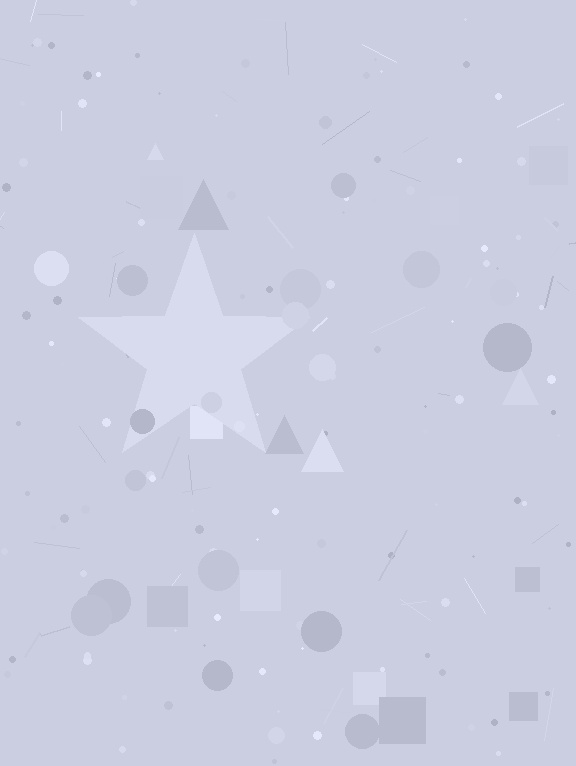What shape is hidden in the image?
A star is hidden in the image.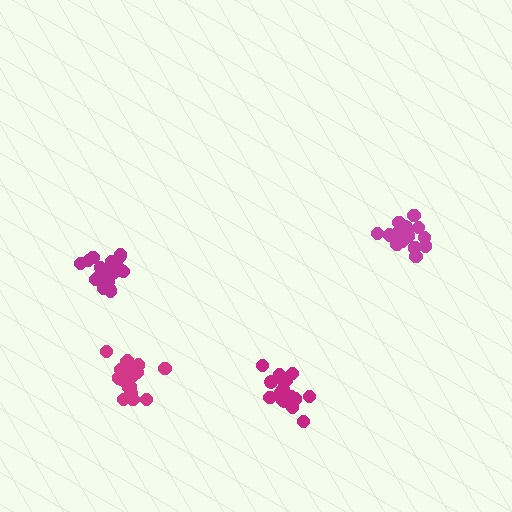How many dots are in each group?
Group 1: 20 dots, Group 2: 18 dots, Group 3: 20 dots, Group 4: 19 dots (77 total).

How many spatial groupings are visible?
There are 4 spatial groupings.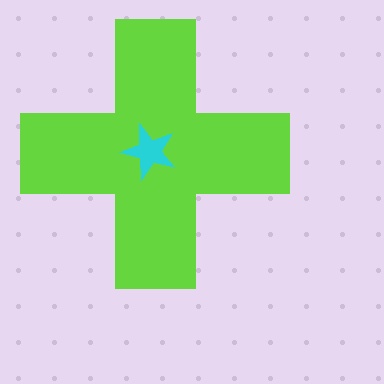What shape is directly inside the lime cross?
The cyan star.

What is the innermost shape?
The cyan star.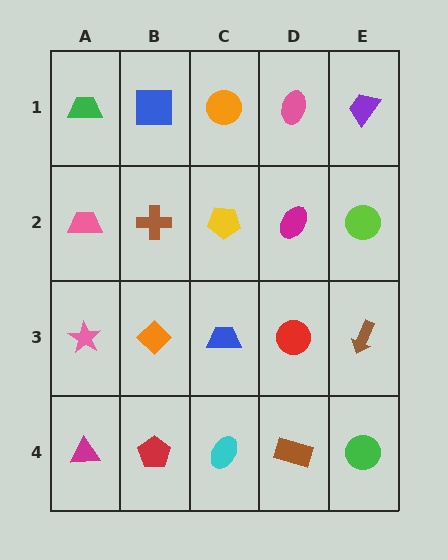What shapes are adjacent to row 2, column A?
A green trapezoid (row 1, column A), a pink star (row 3, column A), a brown cross (row 2, column B).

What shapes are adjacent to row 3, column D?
A magenta ellipse (row 2, column D), a brown rectangle (row 4, column D), a blue trapezoid (row 3, column C), a brown arrow (row 3, column E).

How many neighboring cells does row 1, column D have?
3.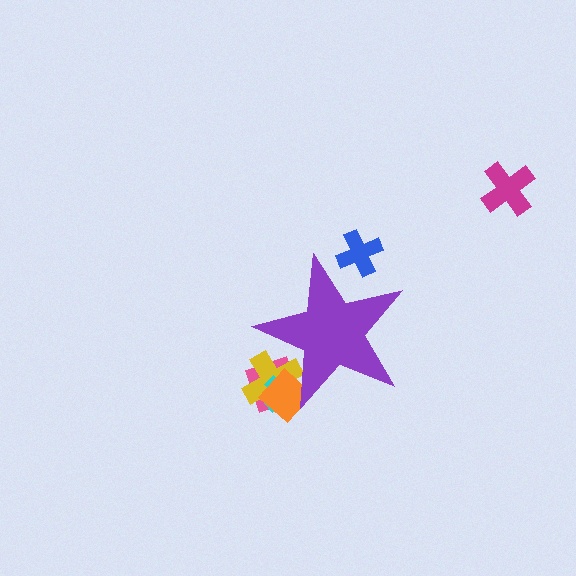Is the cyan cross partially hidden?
Yes, the cyan cross is partially hidden behind the purple star.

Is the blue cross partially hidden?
Yes, the blue cross is partially hidden behind the purple star.